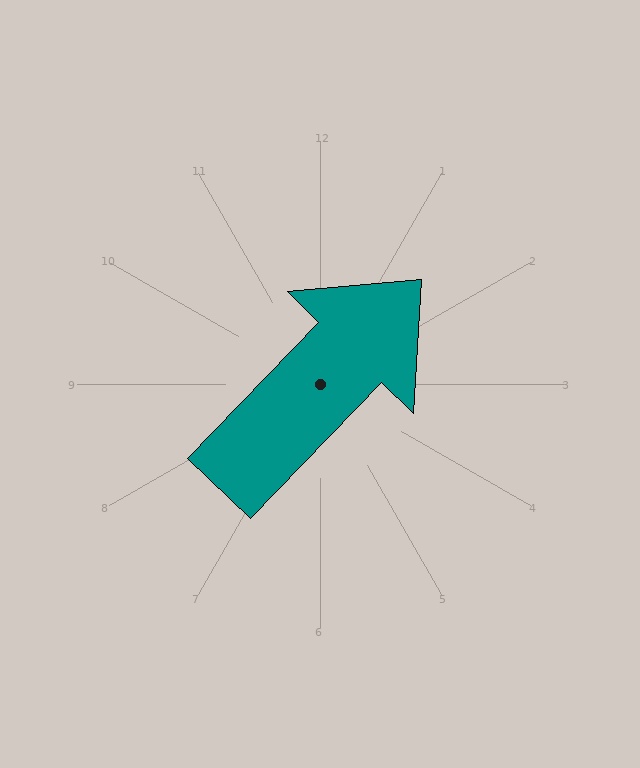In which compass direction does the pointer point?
Northeast.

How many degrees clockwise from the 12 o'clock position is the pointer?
Approximately 44 degrees.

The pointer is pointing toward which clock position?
Roughly 1 o'clock.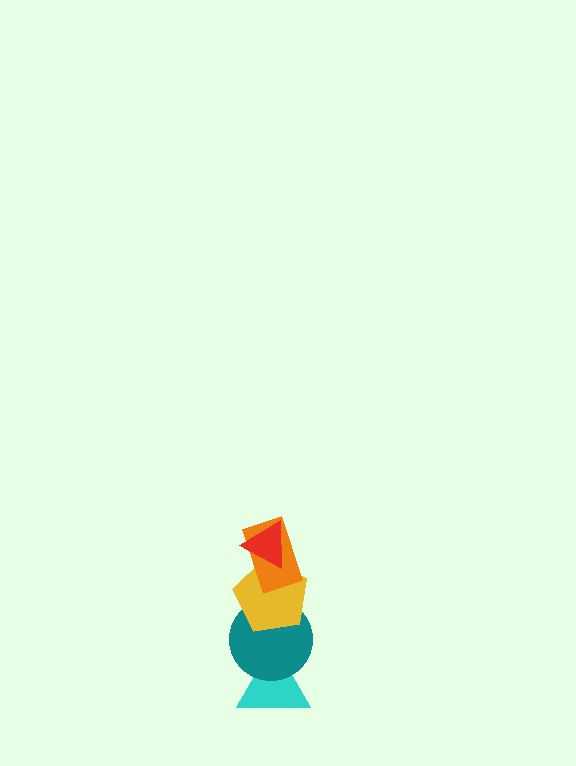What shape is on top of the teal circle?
The yellow pentagon is on top of the teal circle.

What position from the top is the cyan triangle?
The cyan triangle is 5th from the top.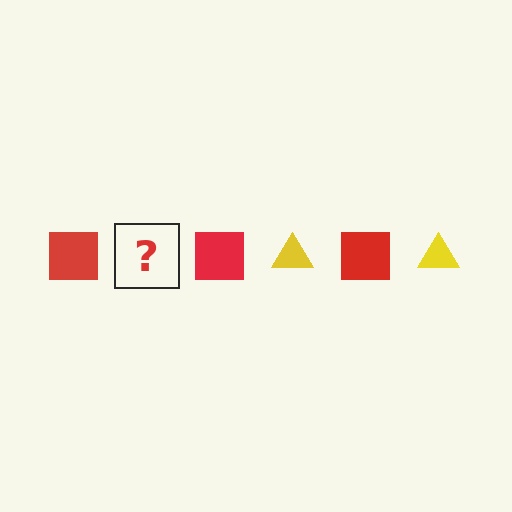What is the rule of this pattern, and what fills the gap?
The rule is that the pattern alternates between red square and yellow triangle. The gap should be filled with a yellow triangle.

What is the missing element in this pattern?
The missing element is a yellow triangle.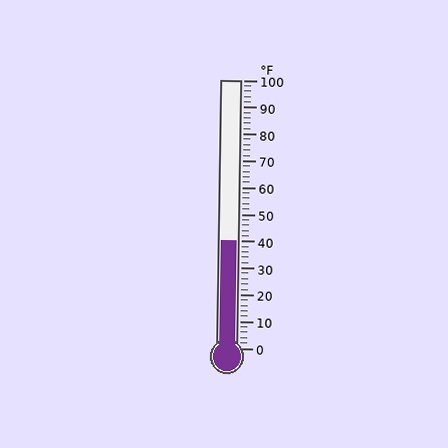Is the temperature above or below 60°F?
The temperature is below 60°F.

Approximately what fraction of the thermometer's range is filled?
The thermometer is filled to approximately 40% of its range.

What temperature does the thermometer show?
The thermometer shows approximately 40°F.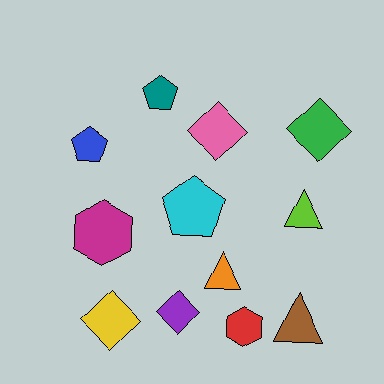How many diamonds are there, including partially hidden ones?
There are 4 diamonds.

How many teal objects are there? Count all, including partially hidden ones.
There is 1 teal object.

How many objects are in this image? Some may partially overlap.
There are 12 objects.